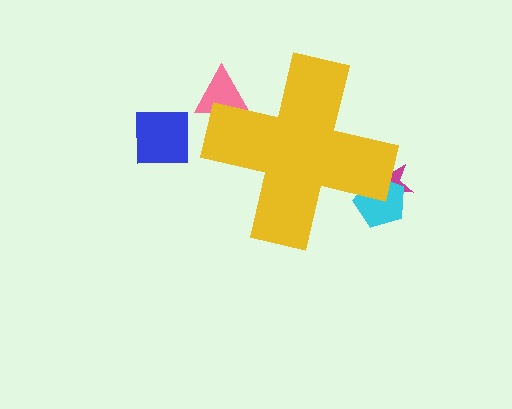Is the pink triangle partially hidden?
Yes, the pink triangle is partially hidden behind the yellow cross.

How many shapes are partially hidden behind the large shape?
3 shapes are partially hidden.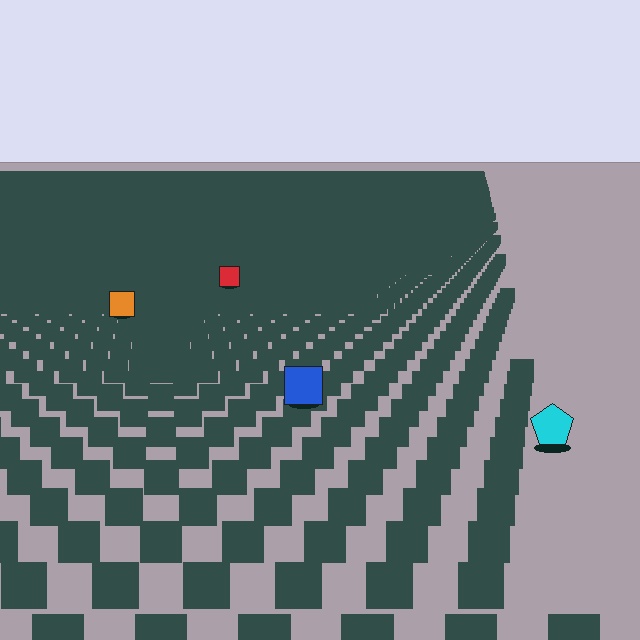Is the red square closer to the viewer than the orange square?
No. The orange square is closer — you can tell from the texture gradient: the ground texture is coarser near it.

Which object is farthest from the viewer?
The red square is farthest from the viewer. It appears smaller and the ground texture around it is denser.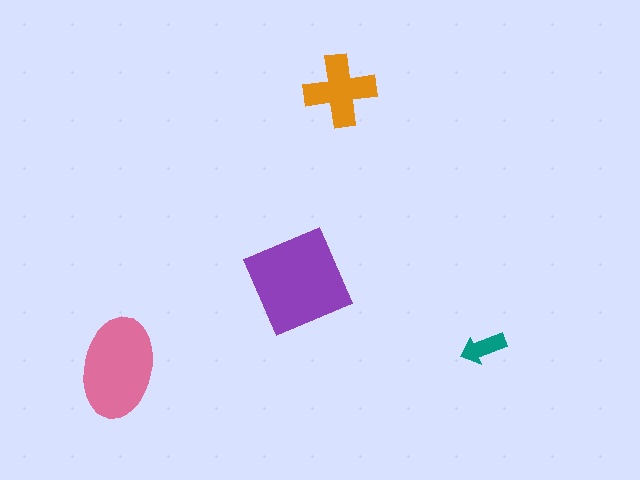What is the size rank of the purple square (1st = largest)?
1st.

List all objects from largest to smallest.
The purple square, the pink ellipse, the orange cross, the teal arrow.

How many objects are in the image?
There are 4 objects in the image.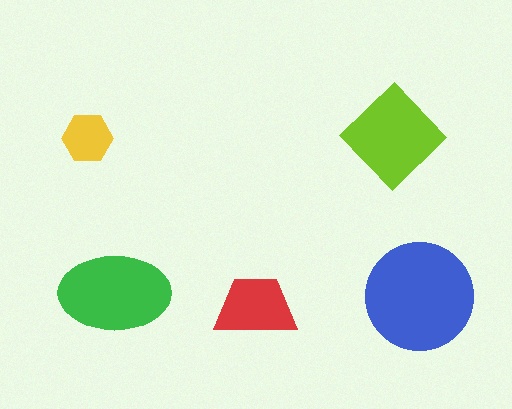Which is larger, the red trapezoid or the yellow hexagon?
The red trapezoid.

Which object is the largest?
The blue circle.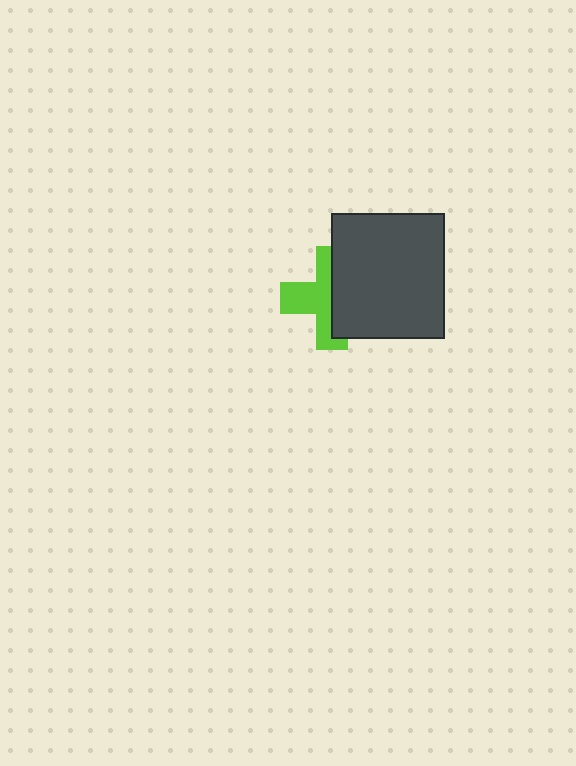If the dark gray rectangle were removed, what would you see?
You would see the complete lime cross.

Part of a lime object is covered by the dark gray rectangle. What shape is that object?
It is a cross.